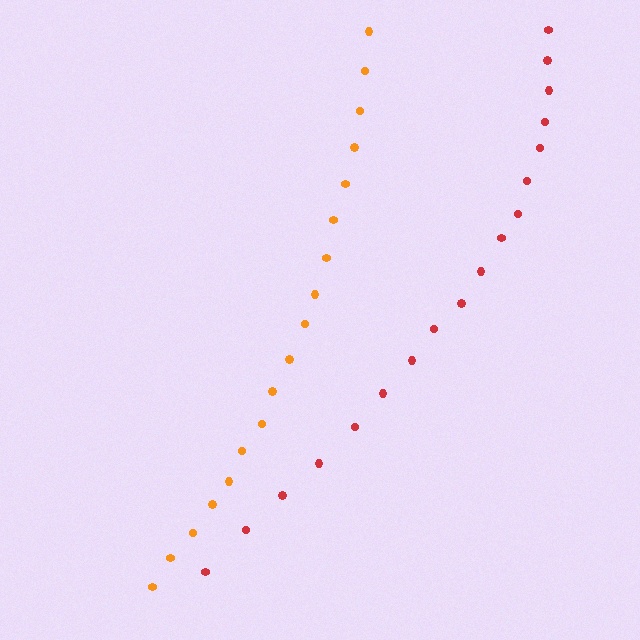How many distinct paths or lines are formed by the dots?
There are 2 distinct paths.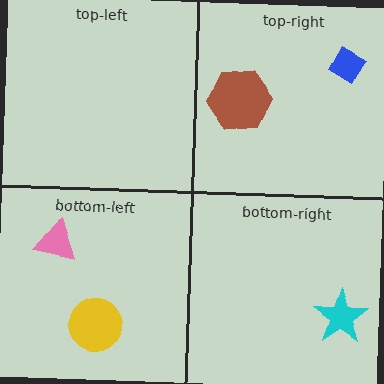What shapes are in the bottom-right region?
The cyan star.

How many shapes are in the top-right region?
2.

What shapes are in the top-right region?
The brown hexagon, the blue diamond.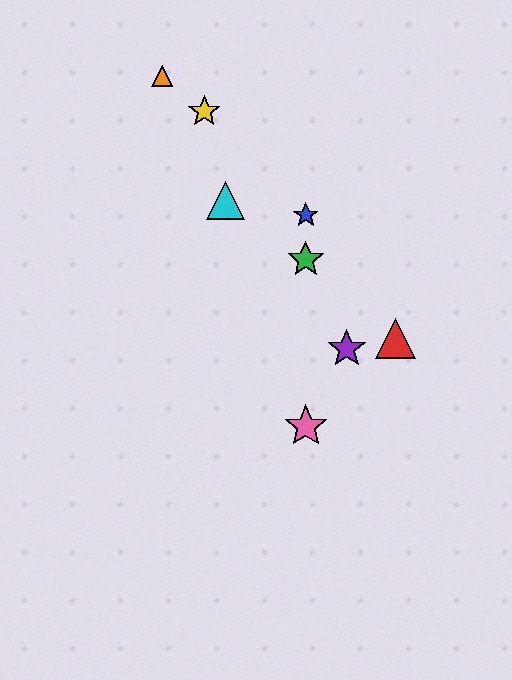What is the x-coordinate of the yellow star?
The yellow star is at x≈204.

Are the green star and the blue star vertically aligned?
Yes, both are at x≈306.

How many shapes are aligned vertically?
3 shapes (the blue star, the green star, the pink star) are aligned vertically.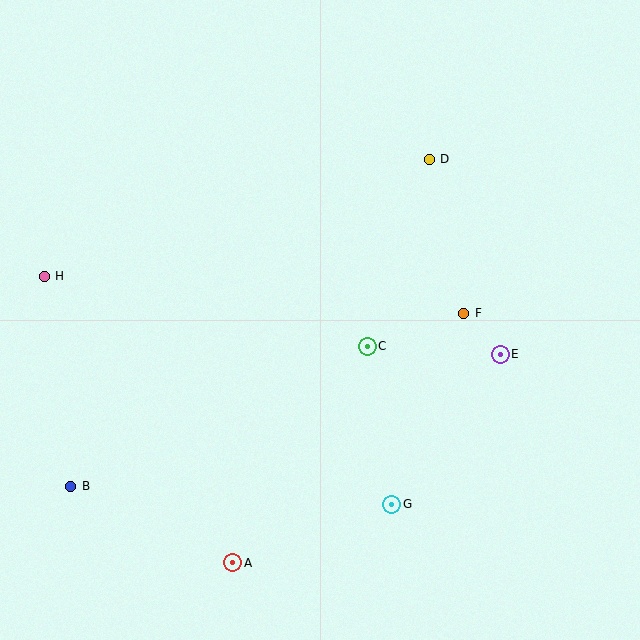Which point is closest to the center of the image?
Point C at (367, 346) is closest to the center.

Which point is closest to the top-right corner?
Point D is closest to the top-right corner.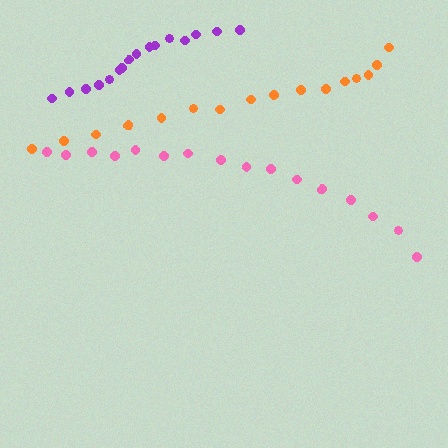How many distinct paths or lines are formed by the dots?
There are 3 distinct paths.